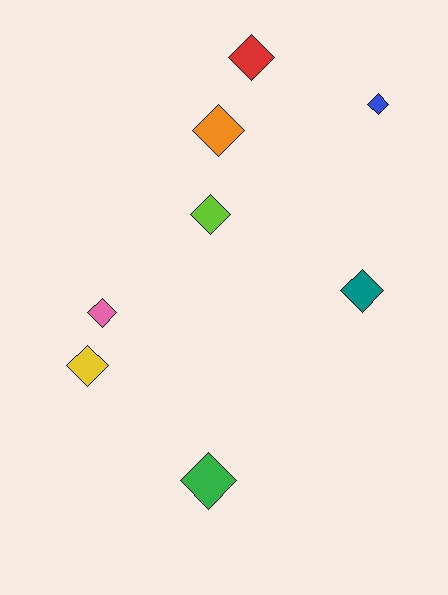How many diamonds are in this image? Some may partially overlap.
There are 8 diamonds.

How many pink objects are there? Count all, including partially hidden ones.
There is 1 pink object.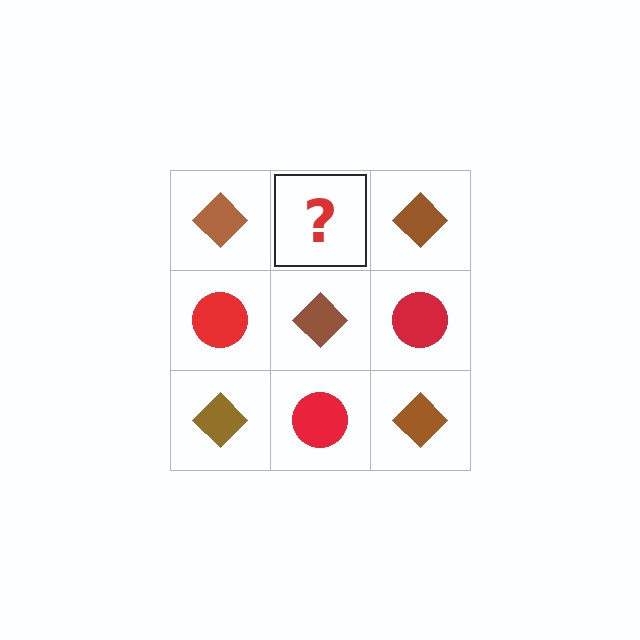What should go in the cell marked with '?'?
The missing cell should contain a red circle.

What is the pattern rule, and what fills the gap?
The rule is that it alternates brown diamond and red circle in a checkerboard pattern. The gap should be filled with a red circle.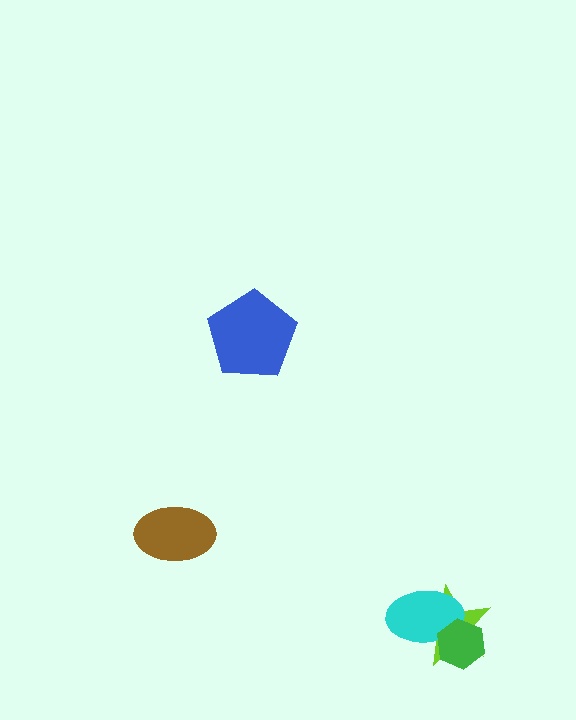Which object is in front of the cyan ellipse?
The green hexagon is in front of the cyan ellipse.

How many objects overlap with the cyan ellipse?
2 objects overlap with the cyan ellipse.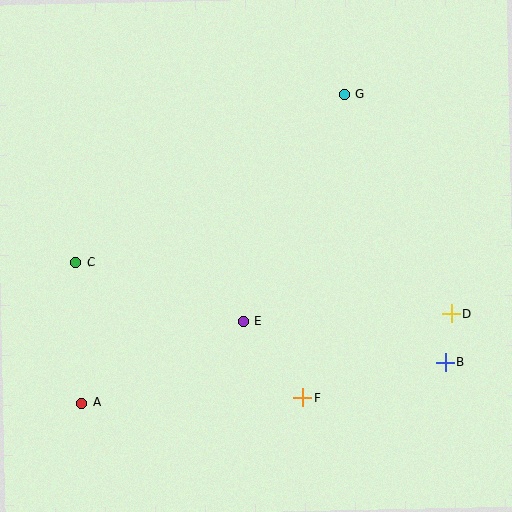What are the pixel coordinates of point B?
Point B is at (445, 363).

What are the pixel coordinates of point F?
Point F is at (303, 398).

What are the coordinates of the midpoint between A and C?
The midpoint between A and C is at (79, 333).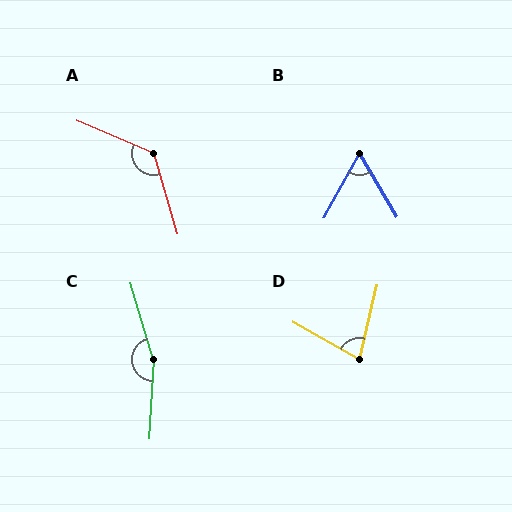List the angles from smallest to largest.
B (59°), D (74°), A (129°), C (160°).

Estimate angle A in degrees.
Approximately 129 degrees.